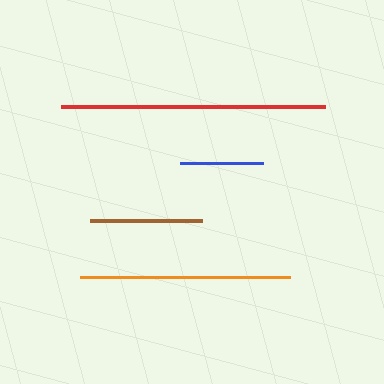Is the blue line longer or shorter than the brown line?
The brown line is longer than the blue line.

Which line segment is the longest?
The red line is the longest at approximately 264 pixels.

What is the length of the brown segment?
The brown segment is approximately 112 pixels long.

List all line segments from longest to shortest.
From longest to shortest: red, orange, brown, blue.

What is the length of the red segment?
The red segment is approximately 264 pixels long.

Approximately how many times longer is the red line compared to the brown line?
The red line is approximately 2.4 times the length of the brown line.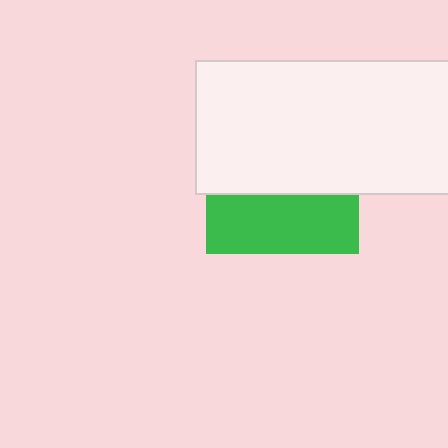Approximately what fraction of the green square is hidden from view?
Roughly 62% of the green square is hidden behind the white rectangle.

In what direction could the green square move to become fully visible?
The green square could move down. That would shift it out from behind the white rectangle entirely.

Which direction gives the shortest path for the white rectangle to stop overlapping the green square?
Moving up gives the shortest separation.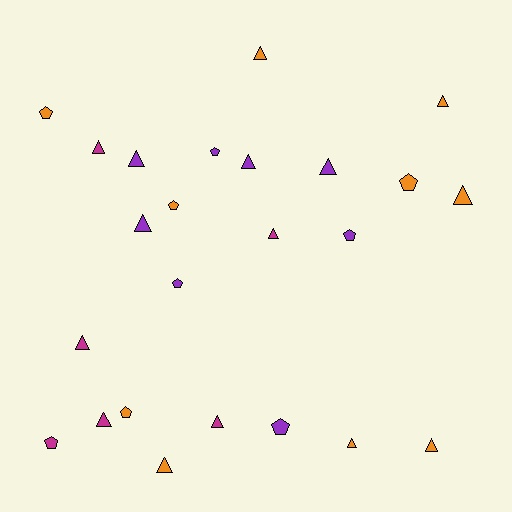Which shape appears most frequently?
Triangle, with 15 objects.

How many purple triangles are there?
There are 4 purple triangles.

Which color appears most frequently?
Orange, with 10 objects.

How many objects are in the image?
There are 24 objects.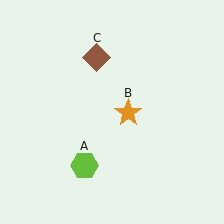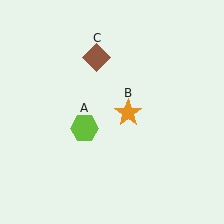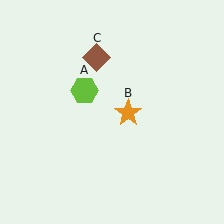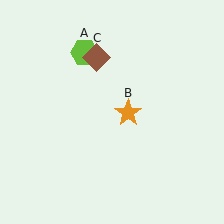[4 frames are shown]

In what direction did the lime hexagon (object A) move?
The lime hexagon (object A) moved up.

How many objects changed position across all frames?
1 object changed position: lime hexagon (object A).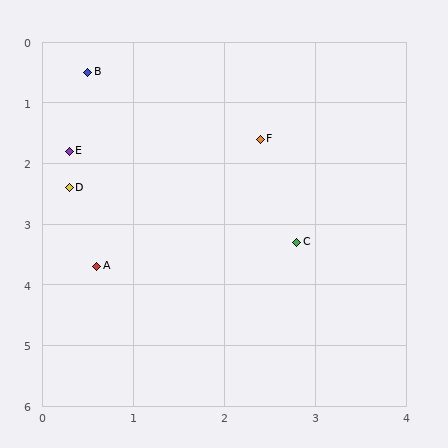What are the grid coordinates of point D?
Point D is at approximately (0.3, 2.4).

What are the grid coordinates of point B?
Point B is at approximately (0.5, 0.5).